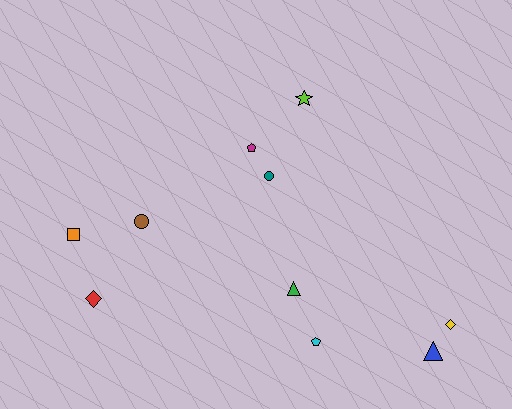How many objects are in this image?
There are 10 objects.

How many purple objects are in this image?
There are no purple objects.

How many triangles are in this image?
There are 2 triangles.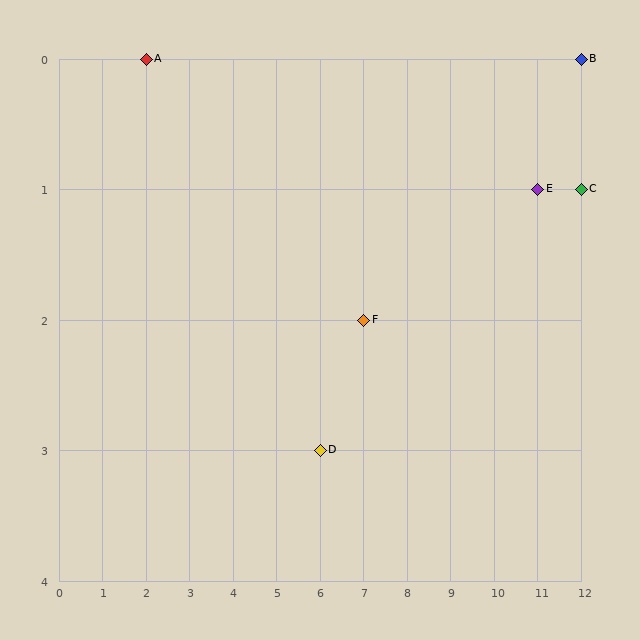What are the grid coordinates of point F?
Point F is at grid coordinates (7, 2).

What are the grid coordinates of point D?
Point D is at grid coordinates (6, 3).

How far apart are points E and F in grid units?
Points E and F are 4 columns and 1 row apart (about 4.1 grid units diagonally).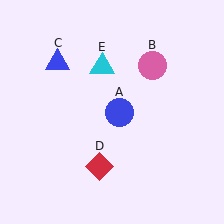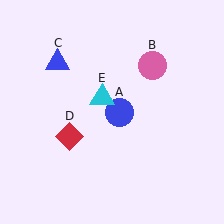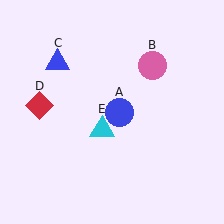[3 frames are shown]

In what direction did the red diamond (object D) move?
The red diamond (object D) moved up and to the left.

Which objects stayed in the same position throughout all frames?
Blue circle (object A) and pink circle (object B) and blue triangle (object C) remained stationary.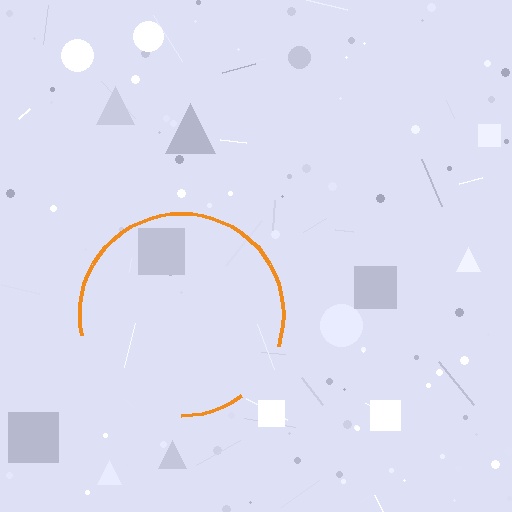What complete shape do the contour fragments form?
The contour fragments form a circle.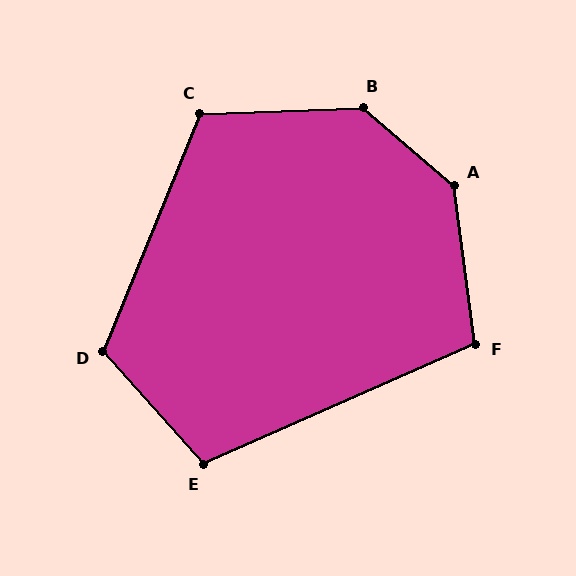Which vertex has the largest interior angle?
A, at approximately 138 degrees.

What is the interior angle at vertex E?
Approximately 108 degrees (obtuse).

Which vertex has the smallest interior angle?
F, at approximately 106 degrees.